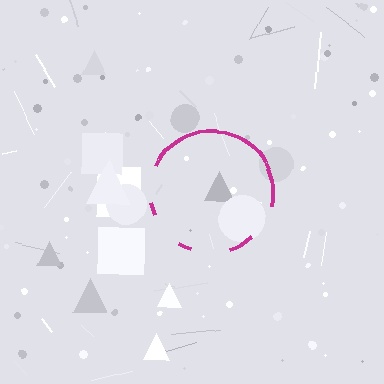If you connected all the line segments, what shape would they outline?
They would outline a circle.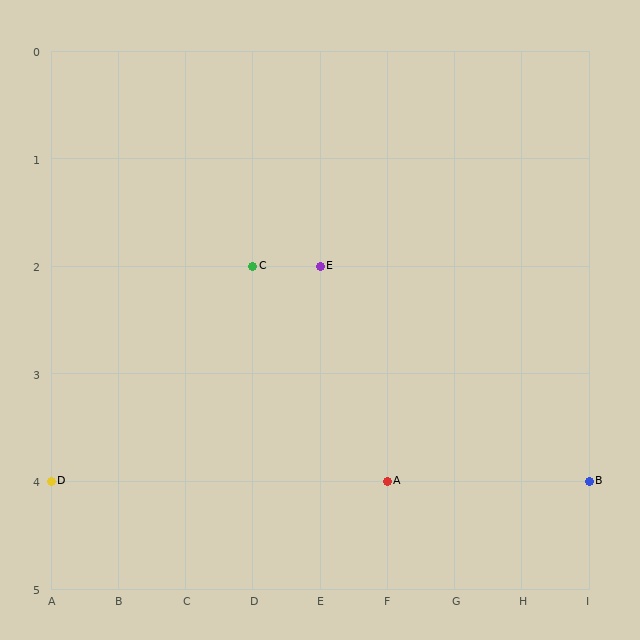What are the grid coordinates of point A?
Point A is at grid coordinates (F, 4).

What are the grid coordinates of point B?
Point B is at grid coordinates (I, 4).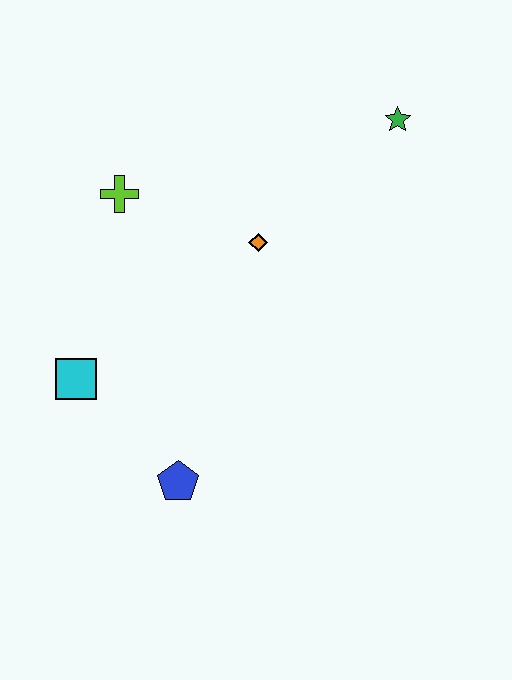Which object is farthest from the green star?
The blue pentagon is farthest from the green star.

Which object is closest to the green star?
The orange diamond is closest to the green star.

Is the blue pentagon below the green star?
Yes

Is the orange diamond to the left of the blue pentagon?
No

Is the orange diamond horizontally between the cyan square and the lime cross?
No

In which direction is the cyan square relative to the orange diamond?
The cyan square is to the left of the orange diamond.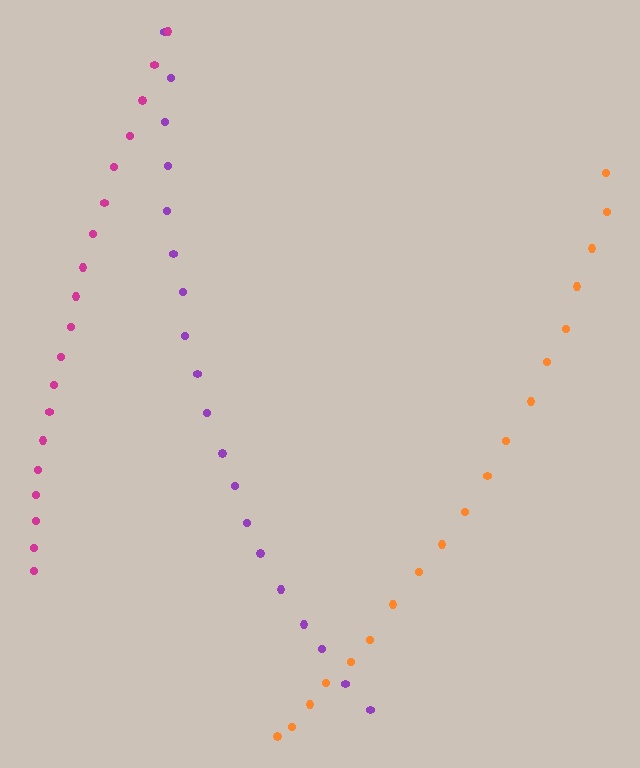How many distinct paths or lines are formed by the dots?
There are 3 distinct paths.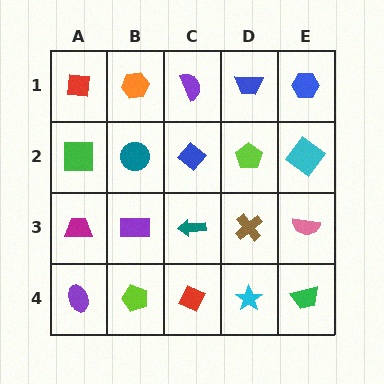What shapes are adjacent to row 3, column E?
A cyan diamond (row 2, column E), a green trapezoid (row 4, column E), a brown cross (row 3, column D).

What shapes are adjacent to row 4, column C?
A teal arrow (row 3, column C), a lime pentagon (row 4, column B), a cyan star (row 4, column D).